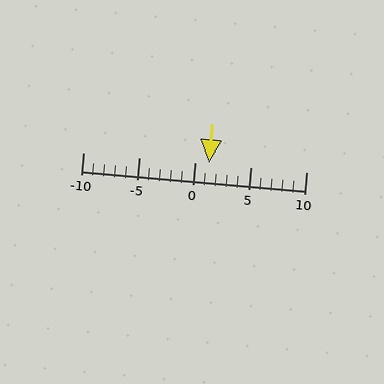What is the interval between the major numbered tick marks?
The major tick marks are spaced 5 units apart.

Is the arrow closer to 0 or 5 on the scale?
The arrow is closer to 0.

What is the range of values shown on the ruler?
The ruler shows values from -10 to 10.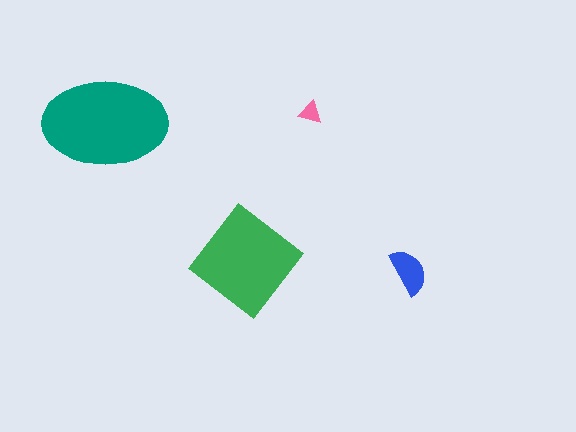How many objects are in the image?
There are 4 objects in the image.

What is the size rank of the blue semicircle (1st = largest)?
3rd.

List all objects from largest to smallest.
The teal ellipse, the green diamond, the blue semicircle, the pink triangle.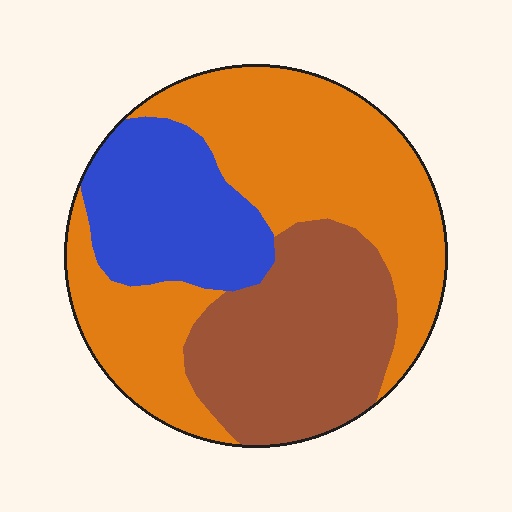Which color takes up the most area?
Orange, at roughly 50%.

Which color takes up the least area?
Blue, at roughly 20%.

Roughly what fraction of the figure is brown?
Brown covers about 30% of the figure.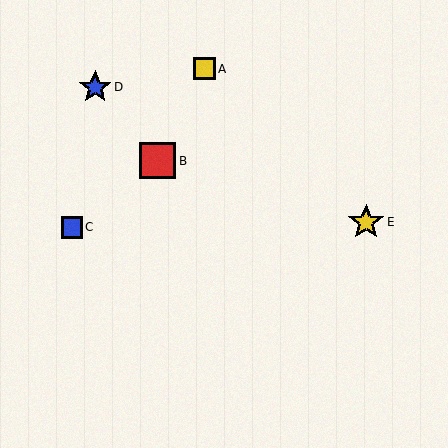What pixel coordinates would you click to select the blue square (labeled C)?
Click at (72, 227) to select the blue square C.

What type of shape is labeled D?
Shape D is a blue star.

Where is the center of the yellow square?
The center of the yellow square is at (204, 69).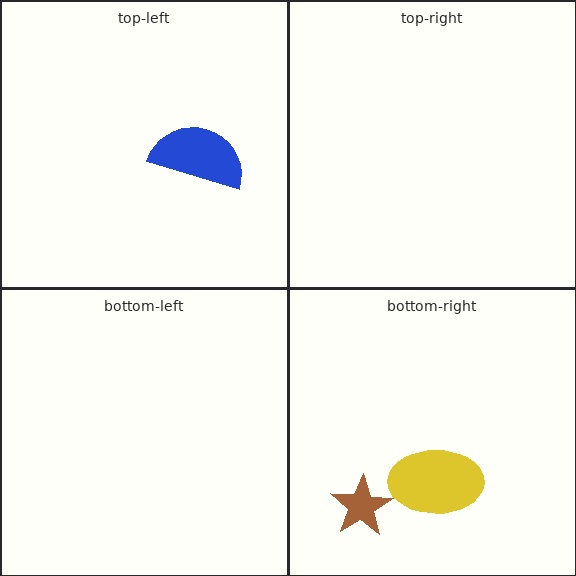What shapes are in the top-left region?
The blue semicircle.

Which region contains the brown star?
The bottom-right region.